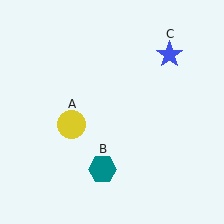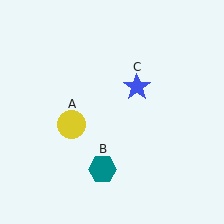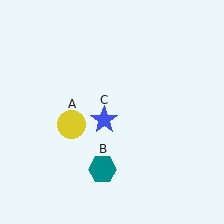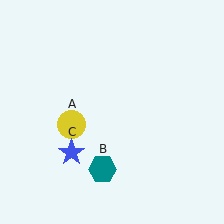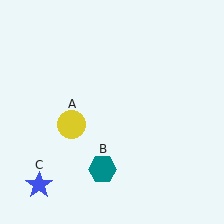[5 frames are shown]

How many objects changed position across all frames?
1 object changed position: blue star (object C).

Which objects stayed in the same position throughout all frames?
Yellow circle (object A) and teal hexagon (object B) remained stationary.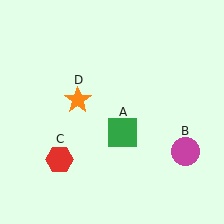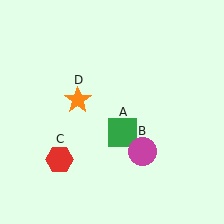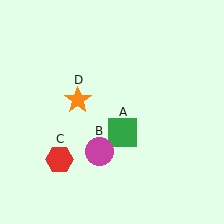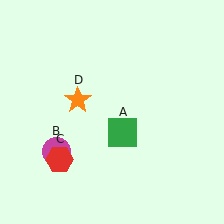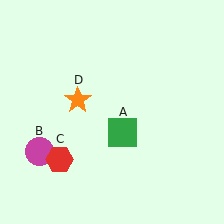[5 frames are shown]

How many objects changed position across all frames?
1 object changed position: magenta circle (object B).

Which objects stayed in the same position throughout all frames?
Green square (object A) and red hexagon (object C) and orange star (object D) remained stationary.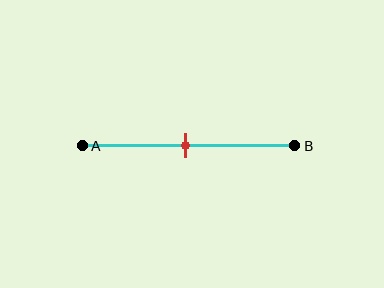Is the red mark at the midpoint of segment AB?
Yes, the mark is approximately at the midpoint.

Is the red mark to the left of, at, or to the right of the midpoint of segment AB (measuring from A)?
The red mark is approximately at the midpoint of segment AB.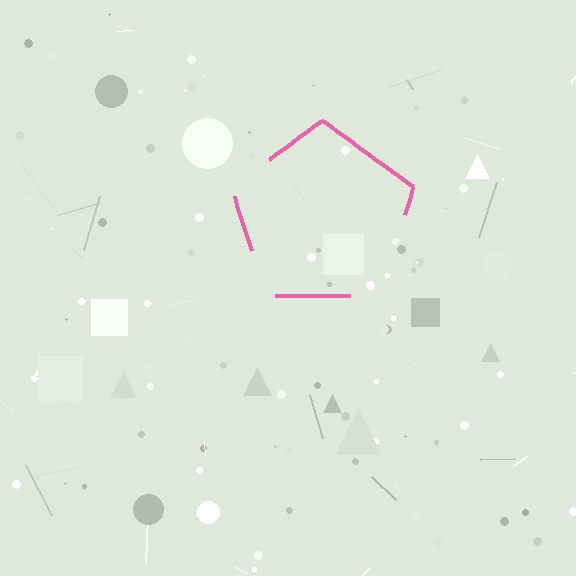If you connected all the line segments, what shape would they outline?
They would outline a pentagon.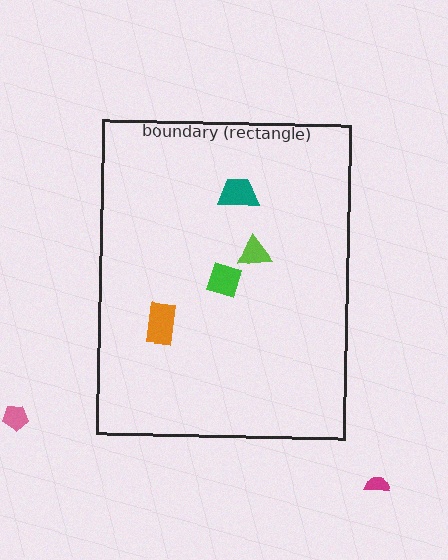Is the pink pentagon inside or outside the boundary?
Outside.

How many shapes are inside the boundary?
4 inside, 2 outside.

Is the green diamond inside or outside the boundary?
Inside.